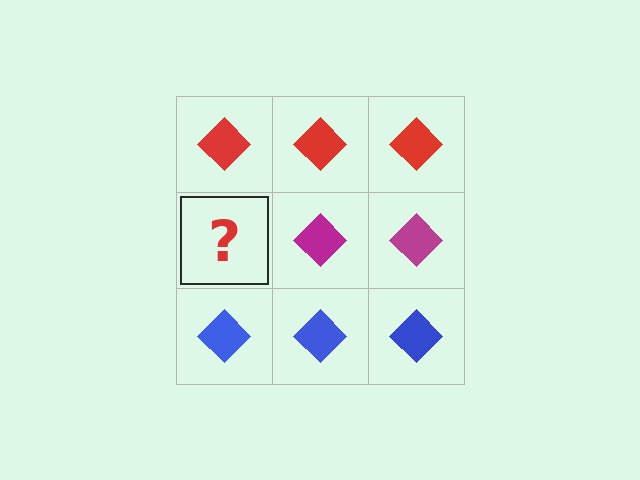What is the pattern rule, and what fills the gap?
The rule is that each row has a consistent color. The gap should be filled with a magenta diamond.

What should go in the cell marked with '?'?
The missing cell should contain a magenta diamond.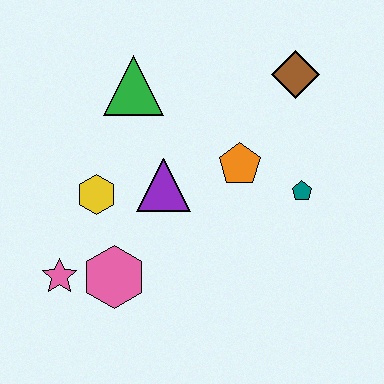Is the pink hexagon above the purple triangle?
No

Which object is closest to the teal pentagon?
The orange pentagon is closest to the teal pentagon.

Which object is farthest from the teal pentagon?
The pink star is farthest from the teal pentagon.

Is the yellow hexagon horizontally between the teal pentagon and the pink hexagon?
No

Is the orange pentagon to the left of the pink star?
No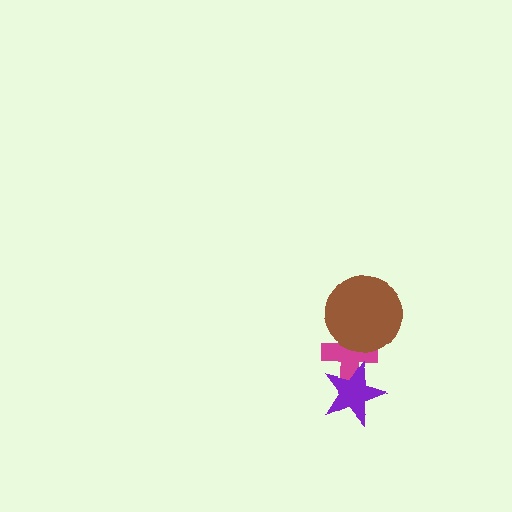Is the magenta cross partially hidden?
Yes, it is partially covered by another shape.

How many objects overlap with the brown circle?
1 object overlaps with the brown circle.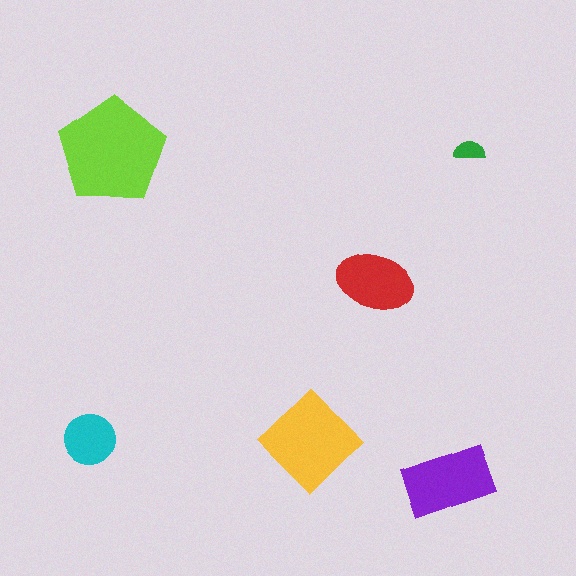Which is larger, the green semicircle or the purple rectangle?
The purple rectangle.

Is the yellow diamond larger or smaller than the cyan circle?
Larger.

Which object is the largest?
The lime pentagon.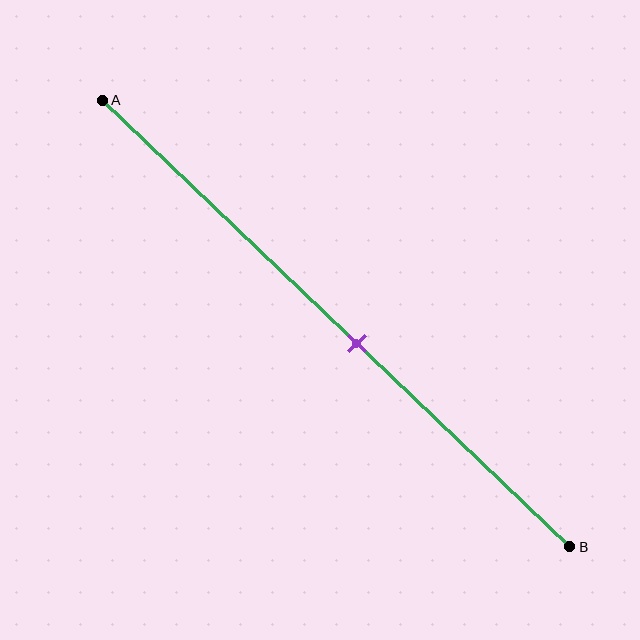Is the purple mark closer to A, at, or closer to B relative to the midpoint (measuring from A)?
The purple mark is closer to point B than the midpoint of segment AB.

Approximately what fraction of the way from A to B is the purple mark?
The purple mark is approximately 55% of the way from A to B.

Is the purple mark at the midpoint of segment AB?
No, the mark is at about 55% from A, not at the 50% midpoint.